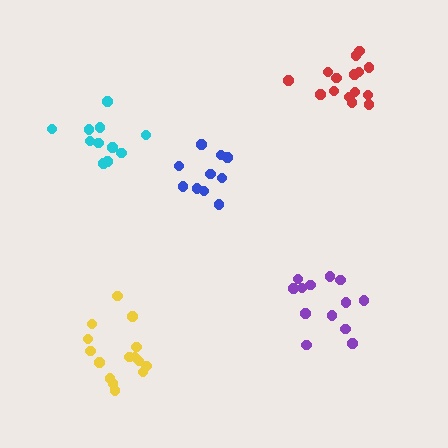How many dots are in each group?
Group 1: 13 dots, Group 2: 15 dots, Group 3: 12 dots, Group 4: 15 dots, Group 5: 10 dots (65 total).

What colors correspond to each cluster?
The clusters are colored: purple, yellow, cyan, red, blue.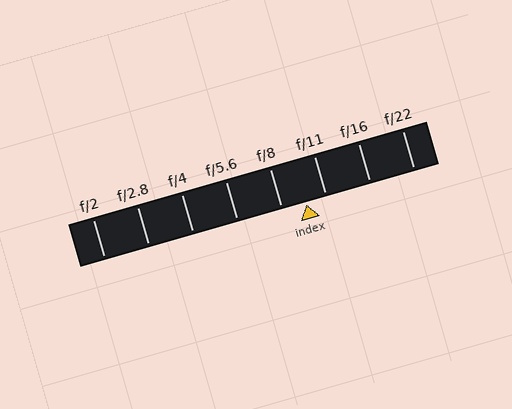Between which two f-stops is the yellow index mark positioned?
The index mark is between f/8 and f/11.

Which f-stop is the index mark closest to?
The index mark is closest to f/11.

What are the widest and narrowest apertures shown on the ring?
The widest aperture shown is f/2 and the narrowest is f/22.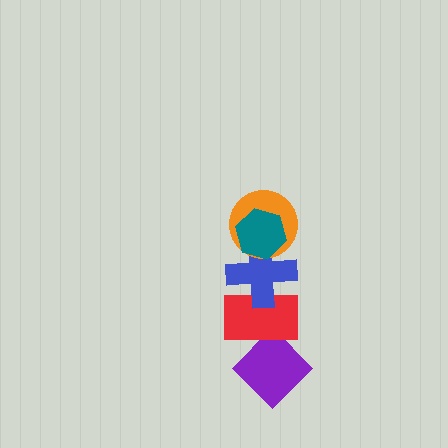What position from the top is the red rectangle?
The red rectangle is 4th from the top.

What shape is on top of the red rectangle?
The blue cross is on top of the red rectangle.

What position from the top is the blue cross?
The blue cross is 3rd from the top.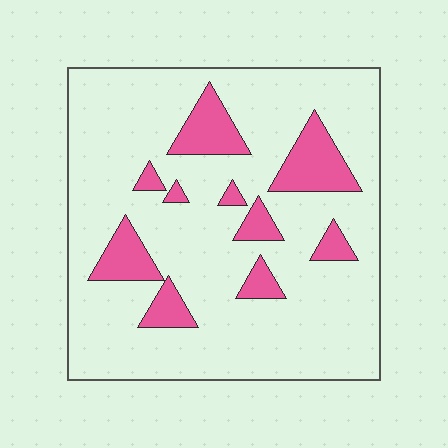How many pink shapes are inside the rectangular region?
10.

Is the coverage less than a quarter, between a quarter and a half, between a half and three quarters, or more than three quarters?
Less than a quarter.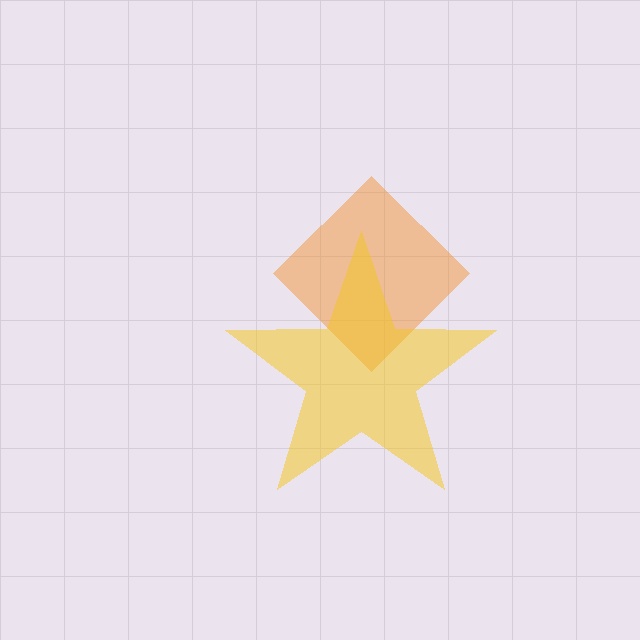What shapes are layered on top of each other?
The layered shapes are: an orange diamond, a yellow star.